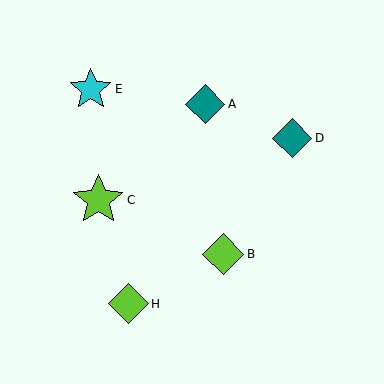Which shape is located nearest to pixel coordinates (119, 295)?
The lime diamond (labeled H) at (128, 304) is nearest to that location.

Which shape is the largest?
The lime star (labeled C) is the largest.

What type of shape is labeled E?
Shape E is a cyan star.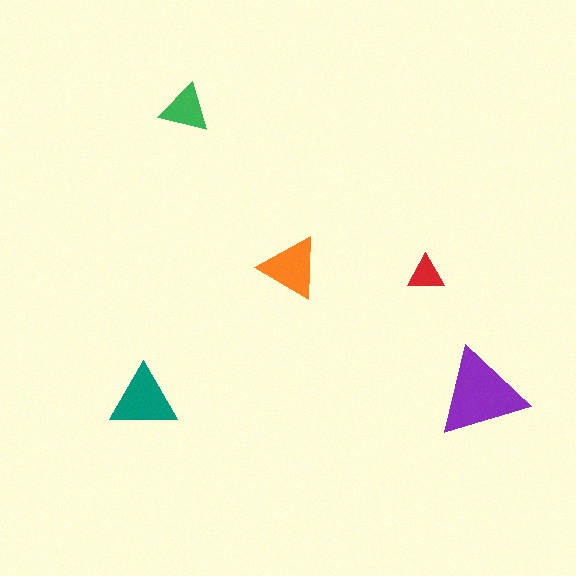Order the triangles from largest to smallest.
the purple one, the teal one, the orange one, the green one, the red one.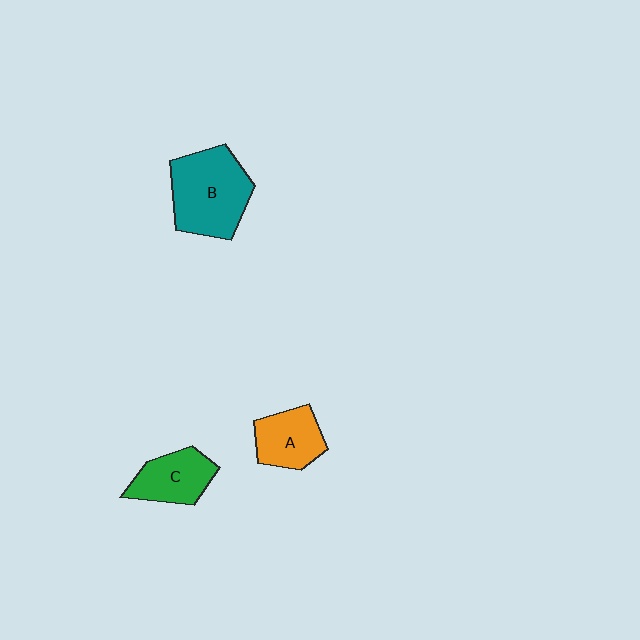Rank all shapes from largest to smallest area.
From largest to smallest: B (teal), C (green), A (orange).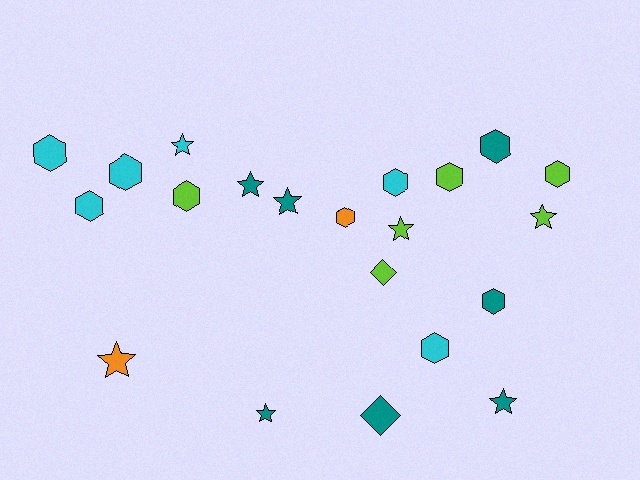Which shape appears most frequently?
Hexagon, with 11 objects.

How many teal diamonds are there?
There is 1 teal diamond.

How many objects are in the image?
There are 21 objects.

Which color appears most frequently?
Teal, with 7 objects.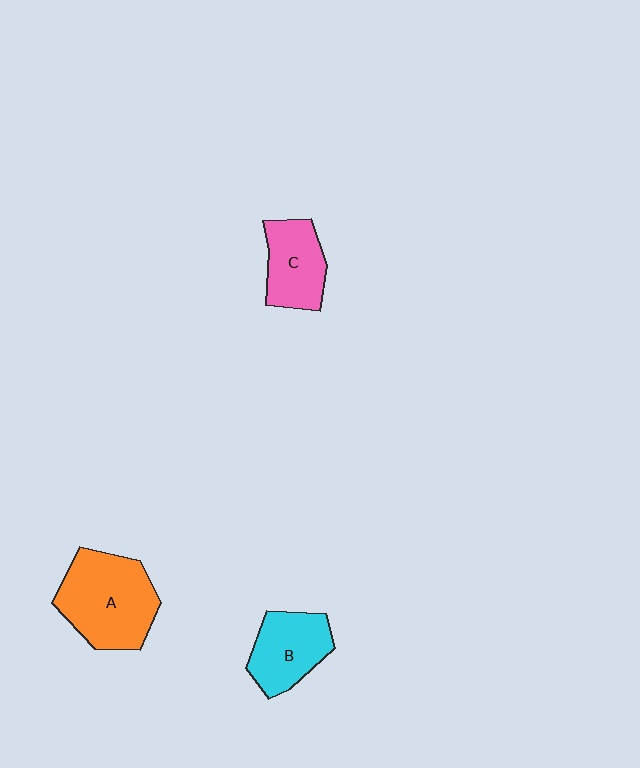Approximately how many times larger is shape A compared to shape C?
Approximately 1.6 times.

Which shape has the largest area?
Shape A (orange).